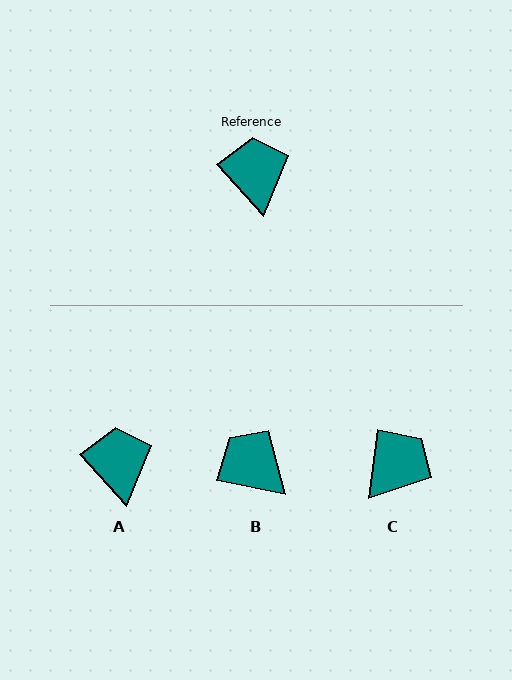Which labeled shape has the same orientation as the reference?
A.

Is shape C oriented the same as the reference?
No, it is off by about 50 degrees.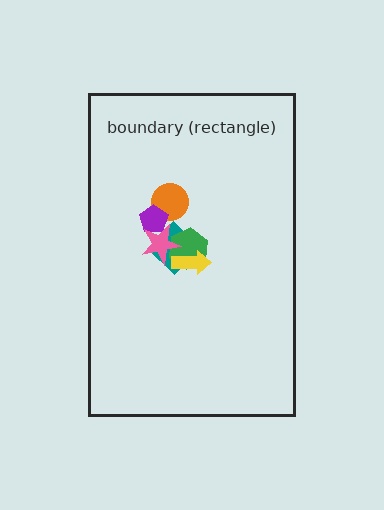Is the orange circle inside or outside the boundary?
Inside.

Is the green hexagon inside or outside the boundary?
Inside.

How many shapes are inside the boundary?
6 inside, 0 outside.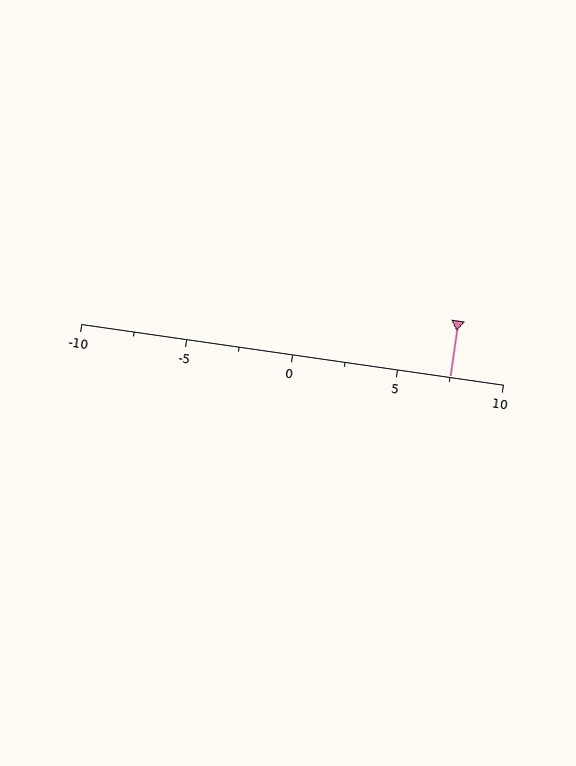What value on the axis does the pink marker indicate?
The marker indicates approximately 7.5.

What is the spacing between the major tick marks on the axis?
The major ticks are spaced 5 apart.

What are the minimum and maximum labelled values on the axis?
The axis runs from -10 to 10.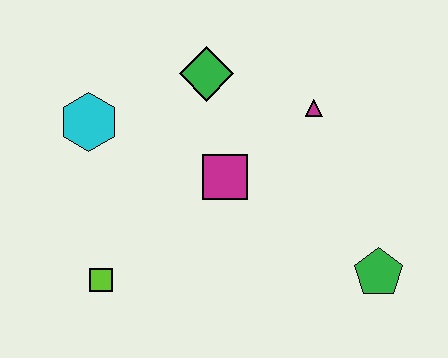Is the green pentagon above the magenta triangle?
No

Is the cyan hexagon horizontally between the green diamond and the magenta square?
No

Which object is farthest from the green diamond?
The green pentagon is farthest from the green diamond.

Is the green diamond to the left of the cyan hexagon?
No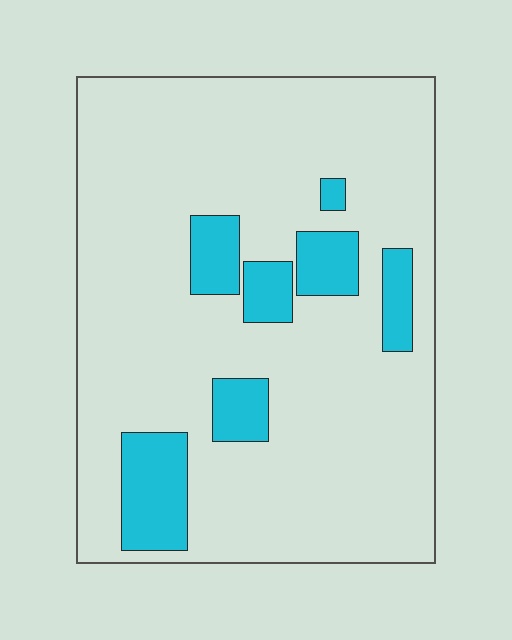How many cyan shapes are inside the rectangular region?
7.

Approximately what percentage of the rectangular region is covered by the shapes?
Approximately 15%.